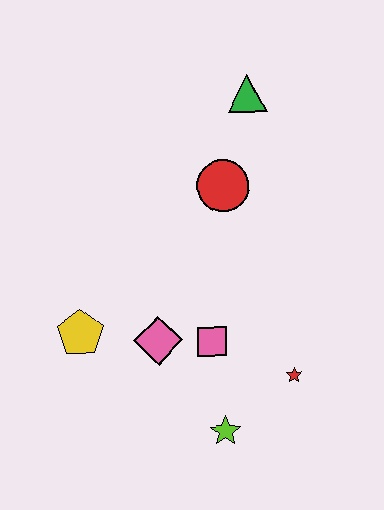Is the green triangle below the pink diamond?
No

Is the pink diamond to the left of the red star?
Yes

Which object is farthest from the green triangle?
The lime star is farthest from the green triangle.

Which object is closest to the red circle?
The green triangle is closest to the red circle.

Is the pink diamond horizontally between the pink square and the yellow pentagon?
Yes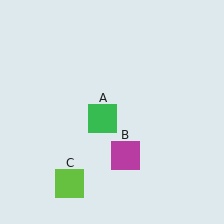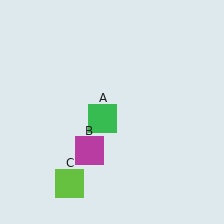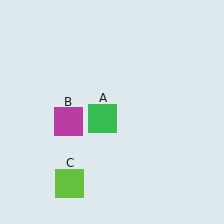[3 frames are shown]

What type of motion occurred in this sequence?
The magenta square (object B) rotated clockwise around the center of the scene.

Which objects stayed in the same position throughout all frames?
Green square (object A) and lime square (object C) remained stationary.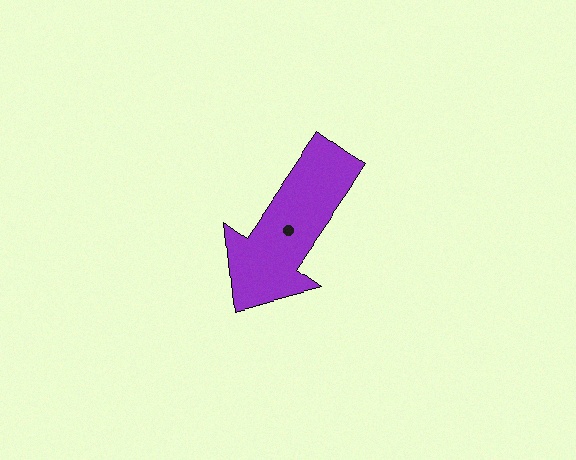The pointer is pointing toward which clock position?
Roughly 7 o'clock.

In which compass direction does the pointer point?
Southwest.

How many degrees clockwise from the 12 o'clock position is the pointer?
Approximately 215 degrees.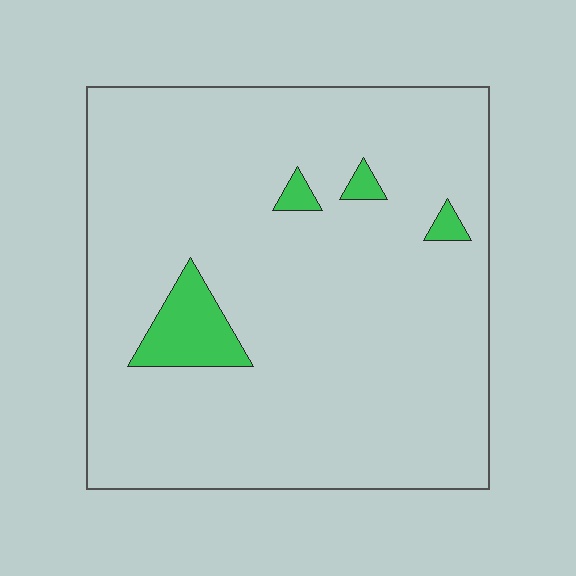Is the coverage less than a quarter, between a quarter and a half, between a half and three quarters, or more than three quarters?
Less than a quarter.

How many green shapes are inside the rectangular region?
4.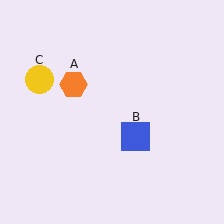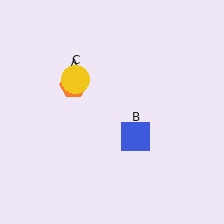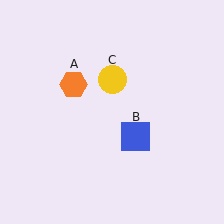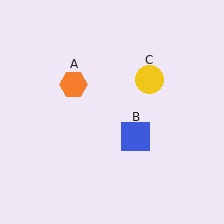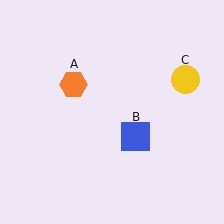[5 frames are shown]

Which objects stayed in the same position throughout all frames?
Orange hexagon (object A) and blue square (object B) remained stationary.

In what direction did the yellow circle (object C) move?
The yellow circle (object C) moved right.